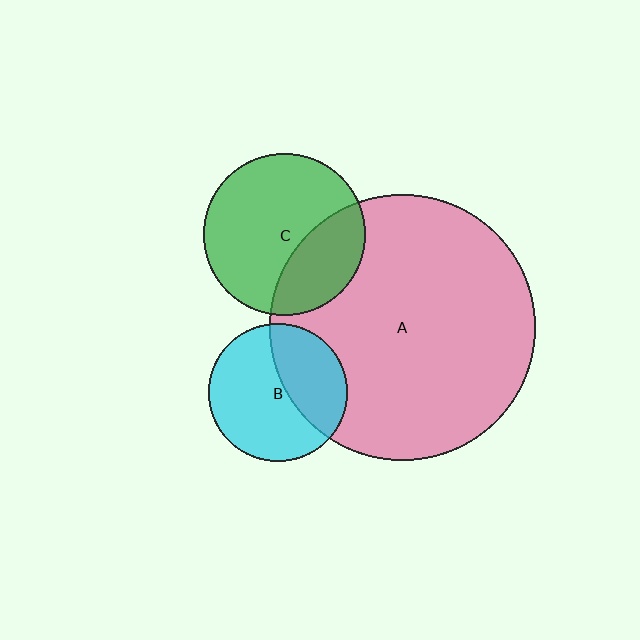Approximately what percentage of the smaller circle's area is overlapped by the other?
Approximately 30%.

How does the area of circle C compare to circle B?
Approximately 1.4 times.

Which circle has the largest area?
Circle A (pink).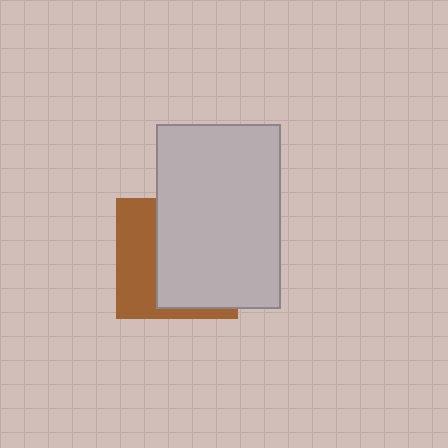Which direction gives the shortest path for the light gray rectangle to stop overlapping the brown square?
Moving right gives the shortest separation.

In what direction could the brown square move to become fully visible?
The brown square could move left. That would shift it out from behind the light gray rectangle entirely.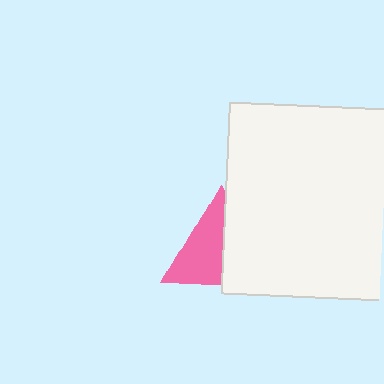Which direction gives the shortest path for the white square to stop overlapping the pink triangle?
Moving right gives the shortest separation.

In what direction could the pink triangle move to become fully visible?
The pink triangle could move left. That would shift it out from behind the white square entirely.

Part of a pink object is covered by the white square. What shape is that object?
It is a triangle.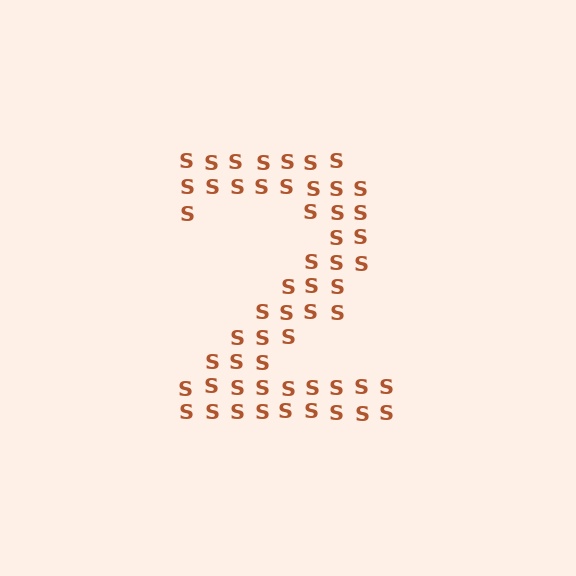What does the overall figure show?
The overall figure shows the digit 2.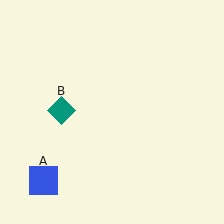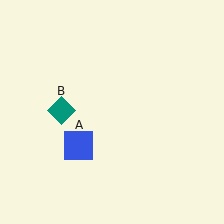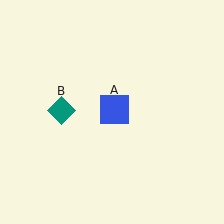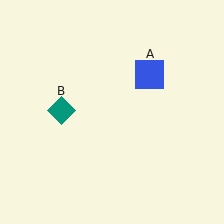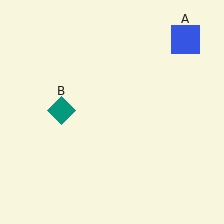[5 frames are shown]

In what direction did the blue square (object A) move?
The blue square (object A) moved up and to the right.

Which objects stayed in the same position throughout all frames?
Teal diamond (object B) remained stationary.